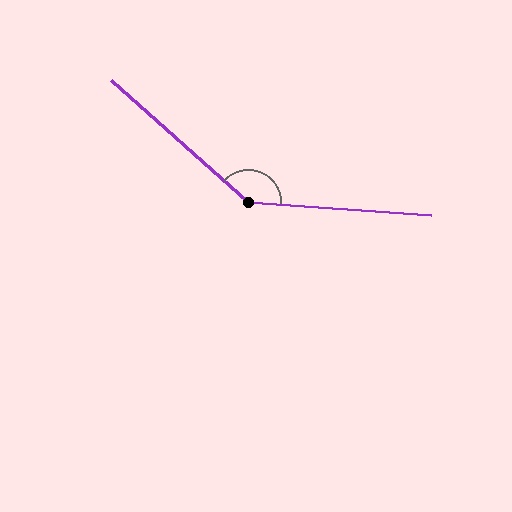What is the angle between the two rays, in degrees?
Approximately 143 degrees.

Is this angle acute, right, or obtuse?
It is obtuse.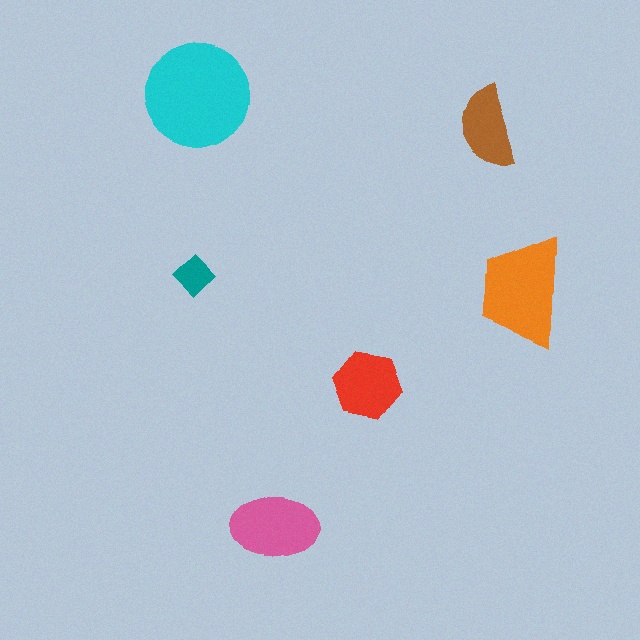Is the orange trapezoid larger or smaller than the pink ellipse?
Larger.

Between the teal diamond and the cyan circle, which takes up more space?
The cyan circle.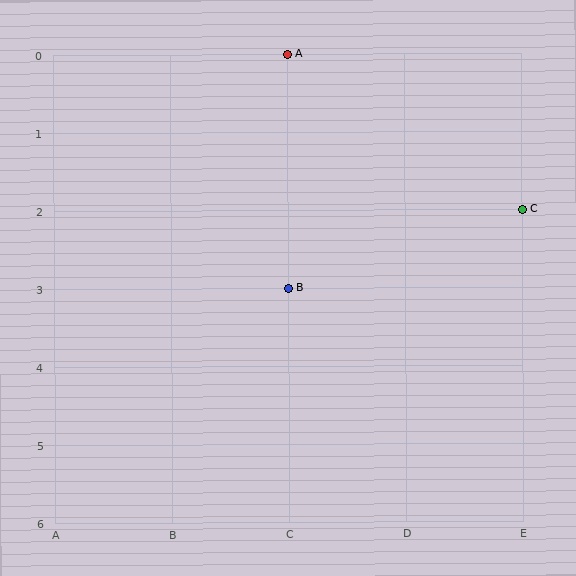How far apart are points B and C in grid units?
Points B and C are 2 columns and 1 row apart (about 2.2 grid units diagonally).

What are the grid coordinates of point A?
Point A is at grid coordinates (C, 0).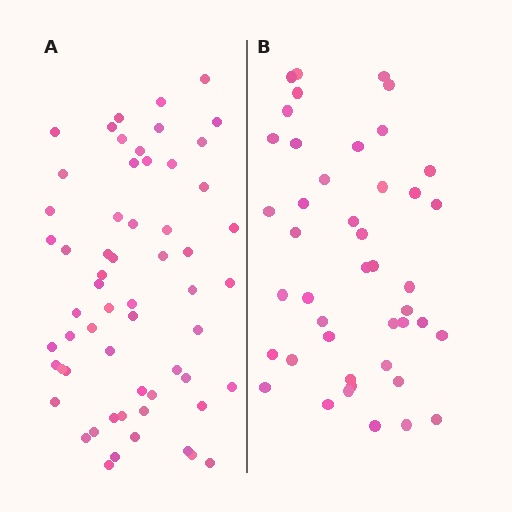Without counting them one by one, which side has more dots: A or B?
Region A (the left region) has more dots.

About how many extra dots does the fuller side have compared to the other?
Region A has approximately 15 more dots than region B.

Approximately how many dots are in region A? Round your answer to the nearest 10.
About 60 dots.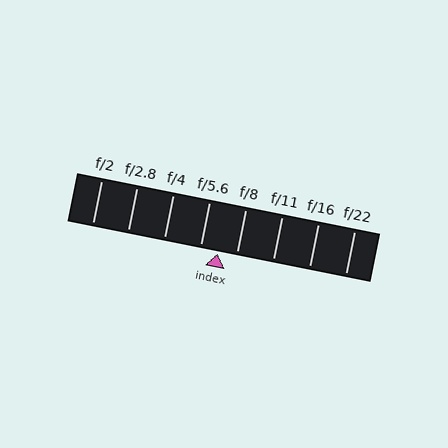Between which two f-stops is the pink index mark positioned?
The index mark is between f/5.6 and f/8.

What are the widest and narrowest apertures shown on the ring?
The widest aperture shown is f/2 and the narrowest is f/22.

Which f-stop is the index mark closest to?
The index mark is closest to f/5.6.